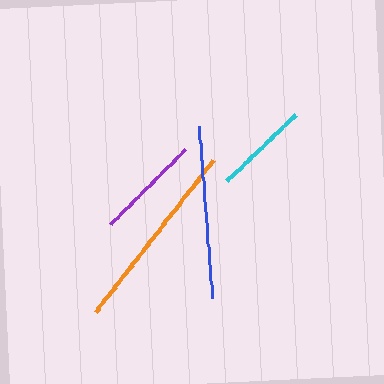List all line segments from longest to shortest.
From longest to shortest: orange, blue, purple, cyan.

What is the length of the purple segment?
The purple segment is approximately 105 pixels long.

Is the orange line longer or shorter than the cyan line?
The orange line is longer than the cyan line.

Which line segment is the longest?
The orange line is the longest at approximately 192 pixels.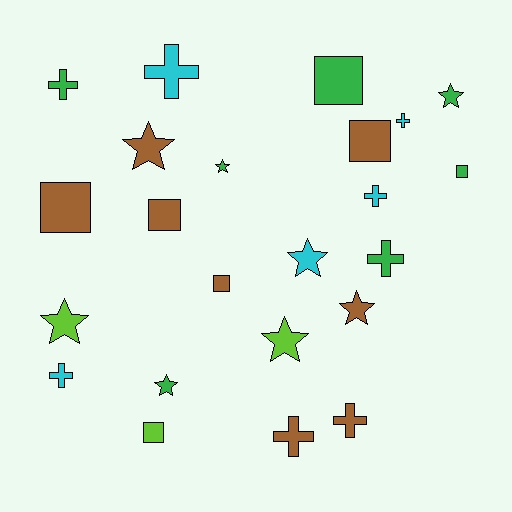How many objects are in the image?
There are 23 objects.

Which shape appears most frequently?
Cross, with 8 objects.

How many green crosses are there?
There are 2 green crosses.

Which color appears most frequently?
Brown, with 8 objects.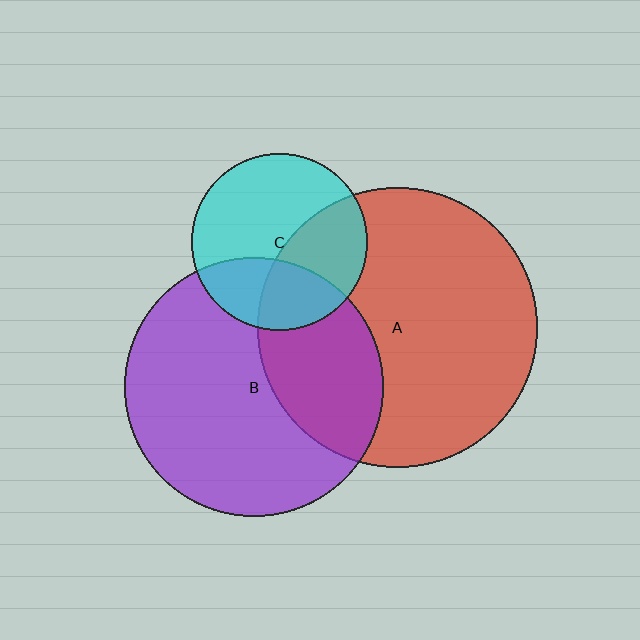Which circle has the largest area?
Circle A (red).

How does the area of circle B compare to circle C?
Approximately 2.2 times.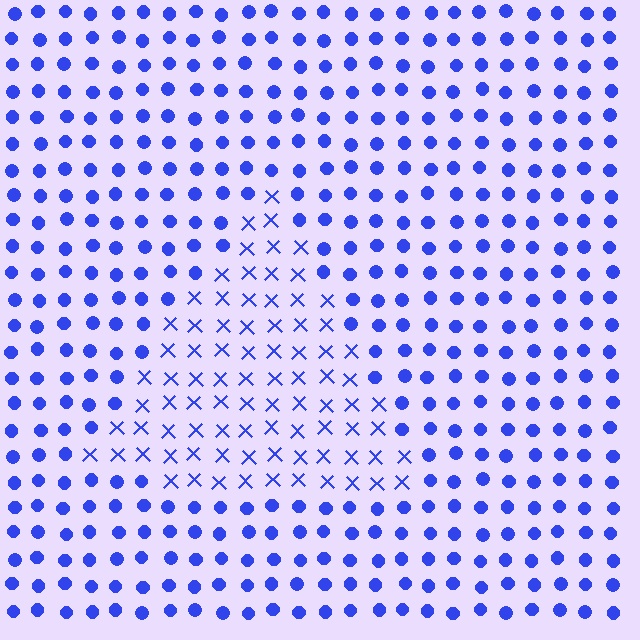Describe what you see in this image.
The image is filled with small blue elements arranged in a uniform grid. A triangle-shaped region contains X marks, while the surrounding area contains circles. The boundary is defined purely by the change in element shape.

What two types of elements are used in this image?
The image uses X marks inside the triangle region and circles outside it.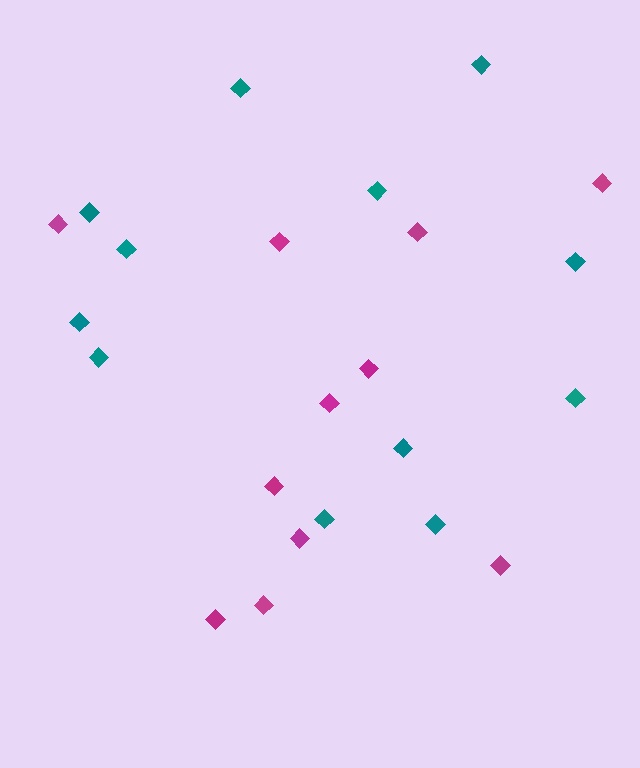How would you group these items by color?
There are 2 groups: one group of magenta diamonds (11) and one group of teal diamonds (12).